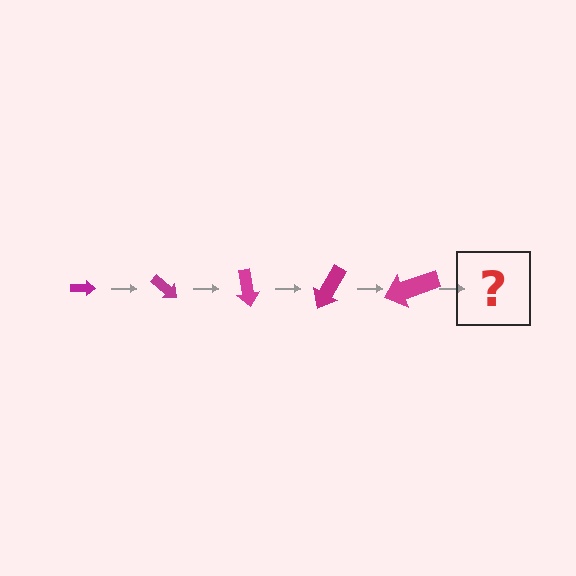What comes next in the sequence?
The next element should be an arrow, larger than the previous one and rotated 200 degrees from the start.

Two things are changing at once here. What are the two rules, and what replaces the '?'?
The two rules are that the arrow grows larger each step and it rotates 40 degrees each step. The '?' should be an arrow, larger than the previous one and rotated 200 degrees from the start.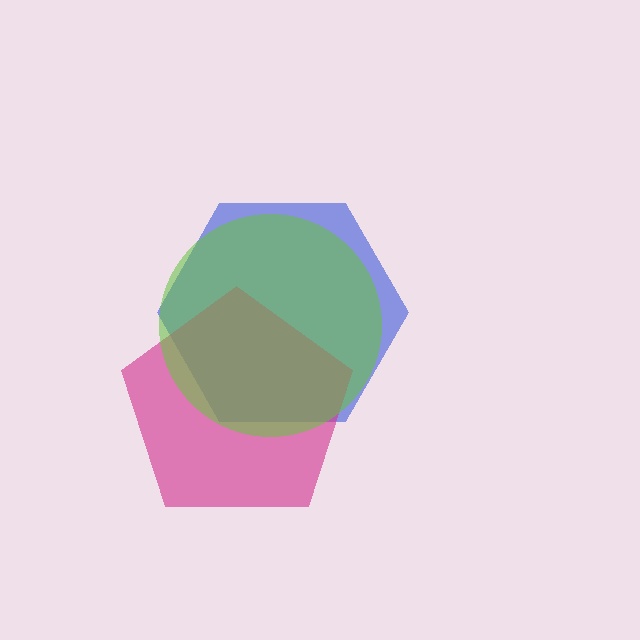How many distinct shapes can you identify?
There are 3 distinct shapes: a blue hexagon, a magenta pentagon, a lime circle.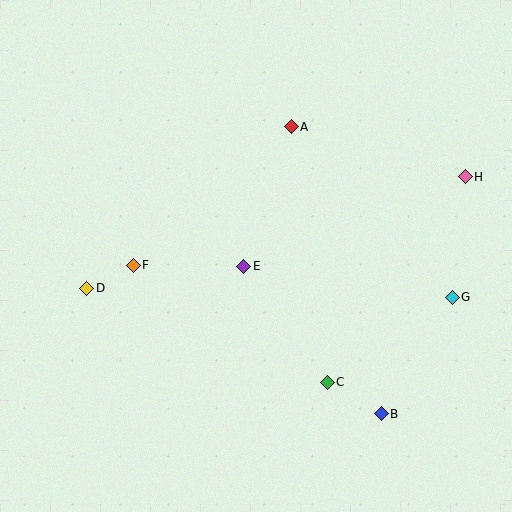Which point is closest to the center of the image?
Point E at (244, 266) is closest to the center.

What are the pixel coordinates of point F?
Point F is at (133, 265).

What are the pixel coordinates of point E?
Point E is at (244, 266).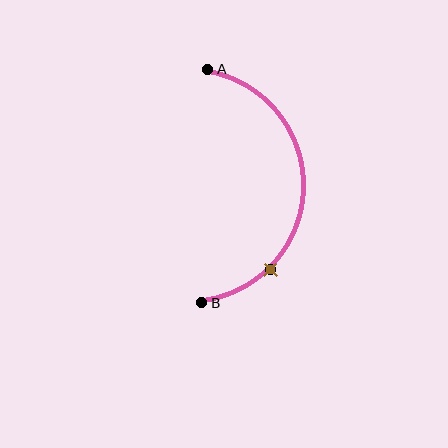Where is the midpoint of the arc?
The arc midpoint is the point on the curve farthest from the straight line joining A and B. It sits to the right of that line.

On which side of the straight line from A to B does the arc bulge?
The arc bulges to the right of the straight line connecting A and B.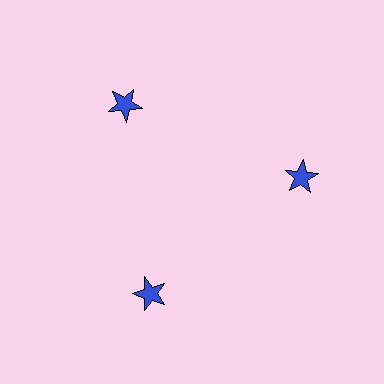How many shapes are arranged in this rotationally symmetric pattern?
There are 3 shapes, arranged in 3 groups of 1.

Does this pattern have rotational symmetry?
Yes, this pattern has 3-fold rotational symmetry. It looks the same after rotating 120 degrees around the center.